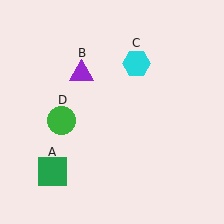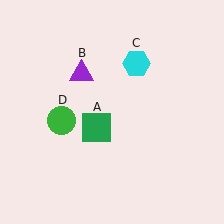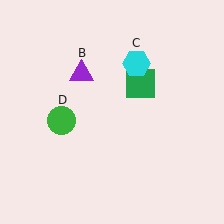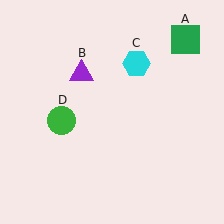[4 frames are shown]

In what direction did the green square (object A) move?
The green square (object A) moved up and to the right.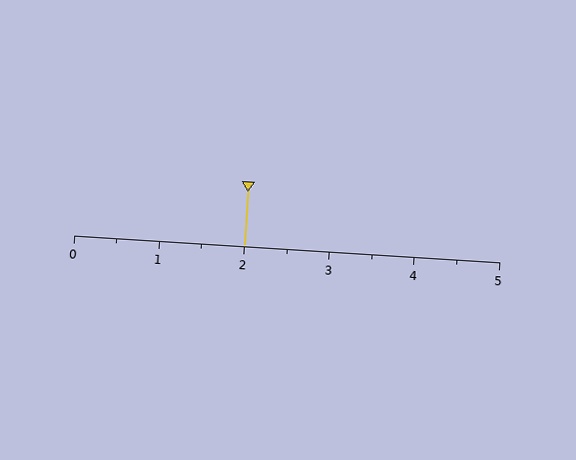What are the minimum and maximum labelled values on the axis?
The axis runs from 0 to 5.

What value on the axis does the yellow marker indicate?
The marker indicates approximately 2.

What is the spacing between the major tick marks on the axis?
The major ticks are spaced 1 apart.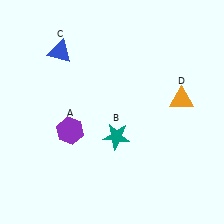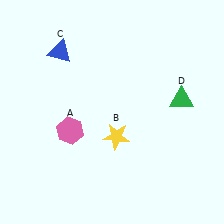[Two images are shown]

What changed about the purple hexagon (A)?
In Image 1, A is purple. In Image 2, it changed to pink.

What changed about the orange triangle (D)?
In Image 1, D is orange. In Image 2, it changed to green.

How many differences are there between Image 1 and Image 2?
There are 3 differences between the two images.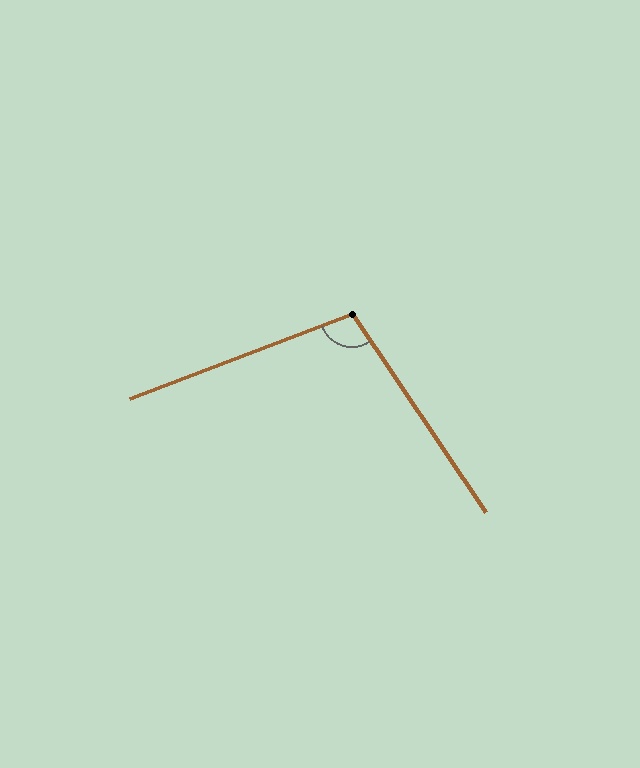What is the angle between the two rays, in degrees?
Approximately 103 degrees.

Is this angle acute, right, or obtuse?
It is obtuse.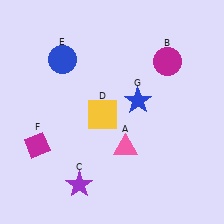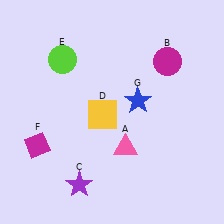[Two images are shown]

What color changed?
The circle (E) changed from blue in Image 1 to lime in Image 2.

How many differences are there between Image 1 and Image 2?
There is 1 difference between the two images.